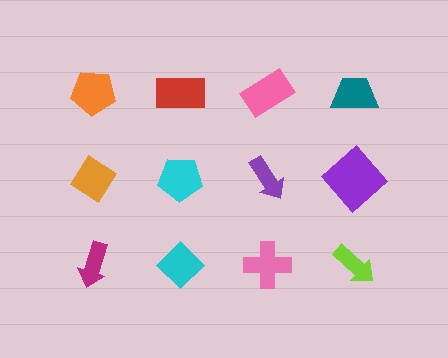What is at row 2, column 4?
A purple diamond.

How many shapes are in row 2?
4 shapes.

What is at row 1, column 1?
An orange pentagon.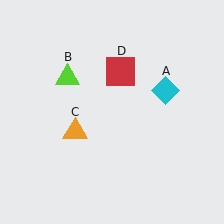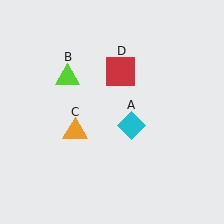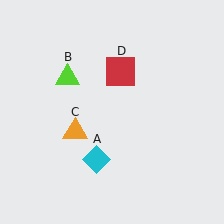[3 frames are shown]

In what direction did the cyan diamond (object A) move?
The cyan diamond (object A) moved down and to the left.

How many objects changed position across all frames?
1 object changed position: cyan diamond (object A).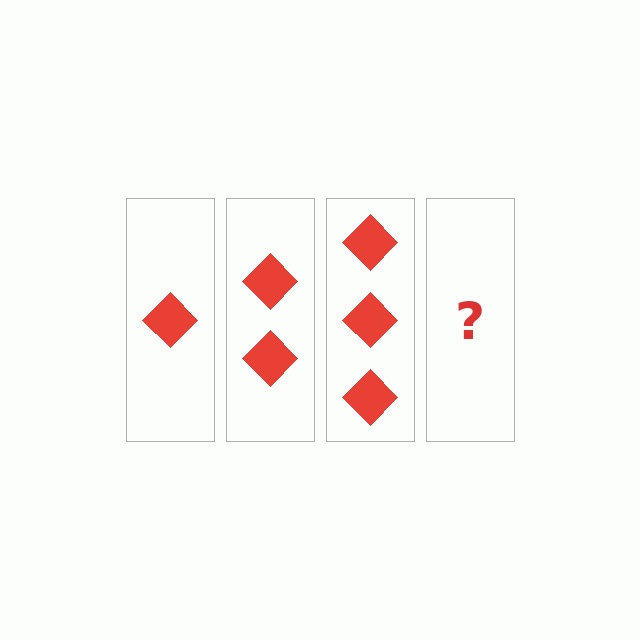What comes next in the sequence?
The next element should be 4 diamonds.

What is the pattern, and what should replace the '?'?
The pattern is that each step adds one more diamond. The '?' should be 4 diamonds.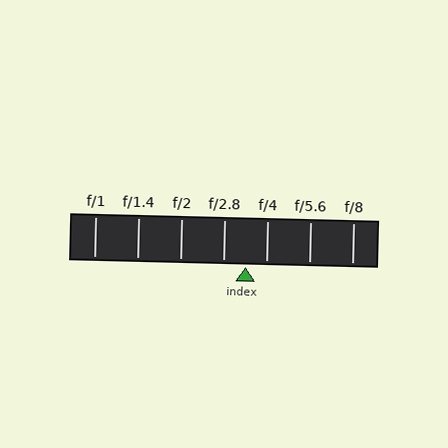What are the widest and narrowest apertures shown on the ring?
The widest aperture shown is f/1 and the narrowest is f/8.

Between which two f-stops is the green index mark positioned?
The index mark is between f/2.8 and f/4.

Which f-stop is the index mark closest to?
The index mark is closest to f/4.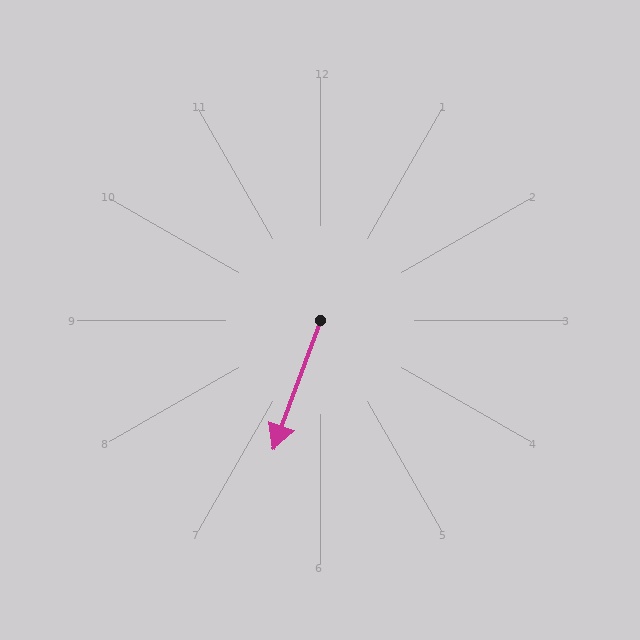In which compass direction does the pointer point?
South.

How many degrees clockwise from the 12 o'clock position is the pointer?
Approximately 200 degrees.